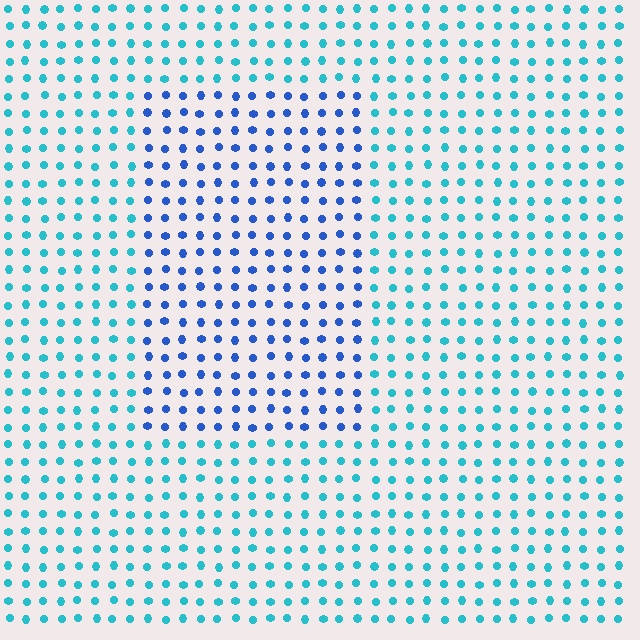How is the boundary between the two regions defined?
The boundary is defined purely by a slight shift in hue (about 38 degrees). Spacing, size, and orientation are identical on both sides.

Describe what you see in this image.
The image is filled with small cyan elements in a uniform arrangement. A rectangle-shaped region is visible where the elements are tinted to a slightly different hue, forming a subtle color boundary.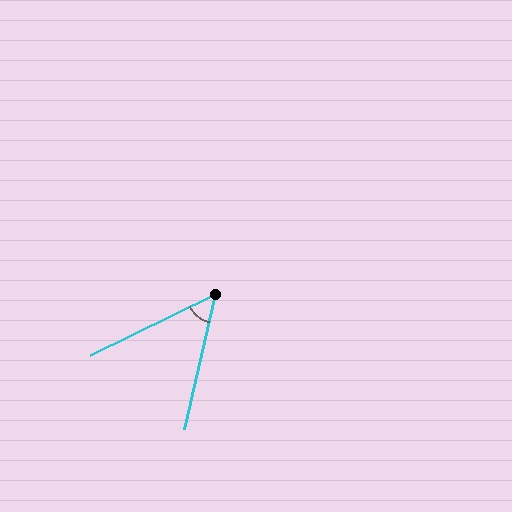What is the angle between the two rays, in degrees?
Approximately 51 degrees.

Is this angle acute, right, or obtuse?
It is acute.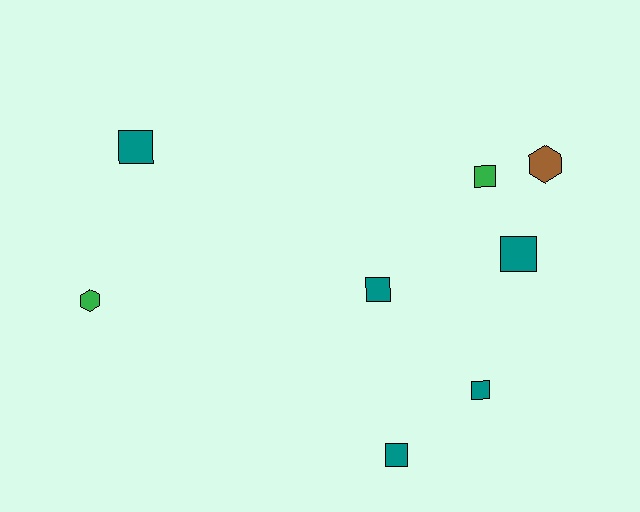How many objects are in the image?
There are 8 objects.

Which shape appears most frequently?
Square, with 6 objects.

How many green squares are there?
There is 1 green square.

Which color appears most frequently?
Teal, with 5 objects.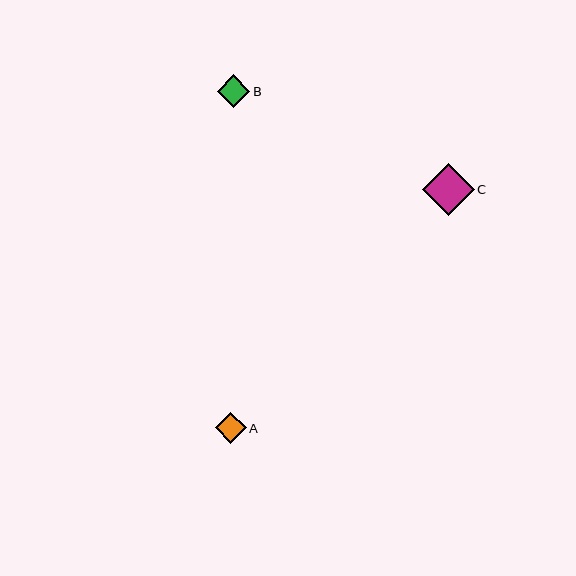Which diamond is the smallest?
Diamond A is the smallest with a size of approximately 31 pixels.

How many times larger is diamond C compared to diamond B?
Diamond C is approximately 1.6 times the size of diamond B.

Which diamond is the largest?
Diamond C is the largest with a size of approximately 52 pixels.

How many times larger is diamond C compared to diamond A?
Diamond C is approximately 1.7 times the size of diamond A.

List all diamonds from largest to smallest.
From largest to smallest: C, B, A.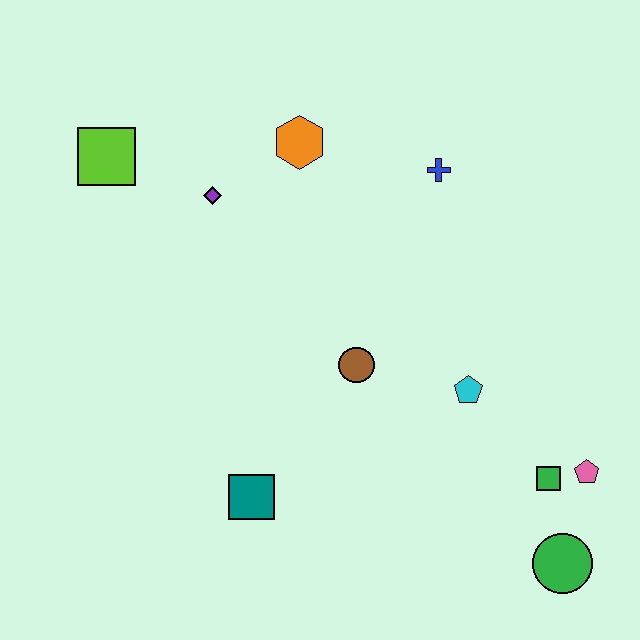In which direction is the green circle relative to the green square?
The green circle is below the green square.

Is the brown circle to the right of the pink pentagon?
No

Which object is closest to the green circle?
The green square is closest to the green circle.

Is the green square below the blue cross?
Yes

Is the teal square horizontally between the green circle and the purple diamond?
Yes